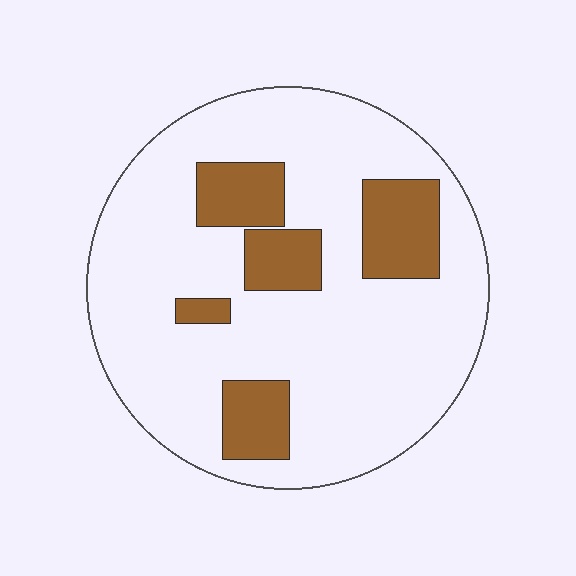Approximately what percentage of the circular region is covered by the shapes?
Approximately 20%.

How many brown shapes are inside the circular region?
5.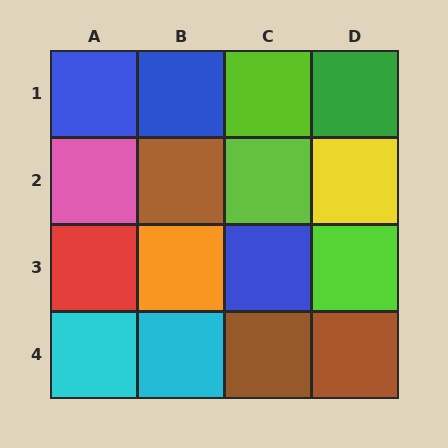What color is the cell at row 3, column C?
Blue.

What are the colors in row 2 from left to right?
Pink, brown, lime, yellow.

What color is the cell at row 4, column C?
Brown.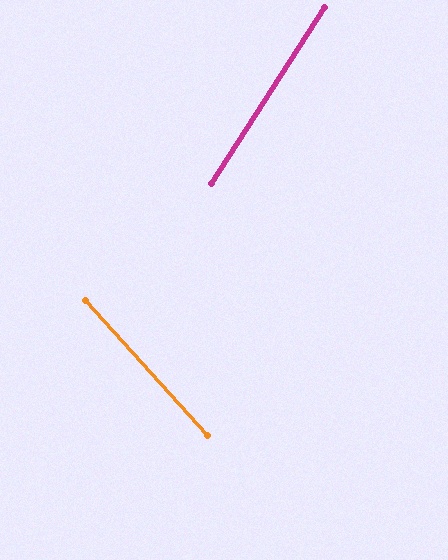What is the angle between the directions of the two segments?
Approximately 75 degrees.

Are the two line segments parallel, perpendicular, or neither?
Neither parallel nor perpendicular — they differ by about 75°.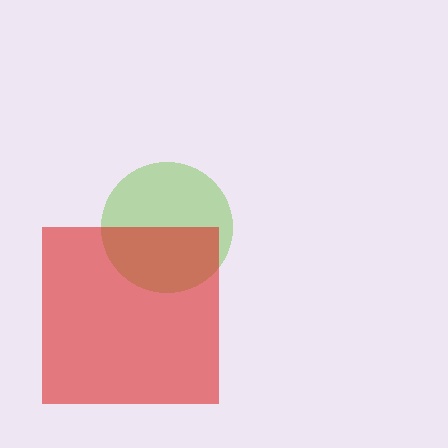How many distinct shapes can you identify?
There are 2 distinct shapes: a lime circle, a red square.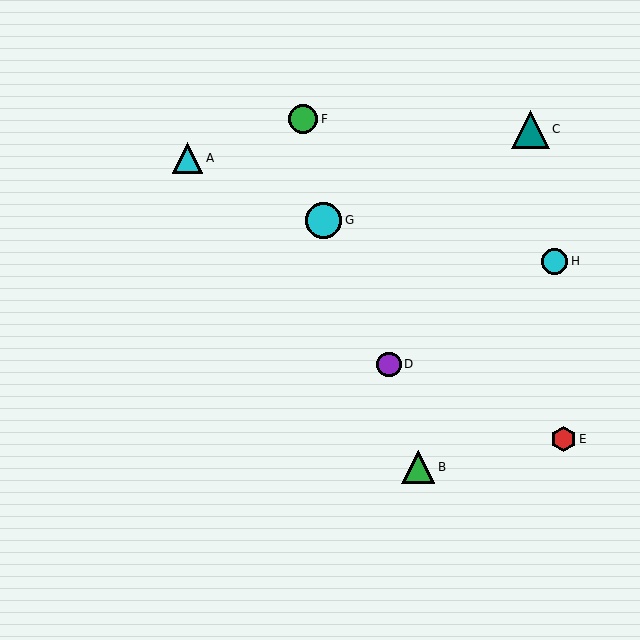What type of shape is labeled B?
Shape B is a green triangle.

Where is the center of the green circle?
The center of the green circle is at (303, 119).